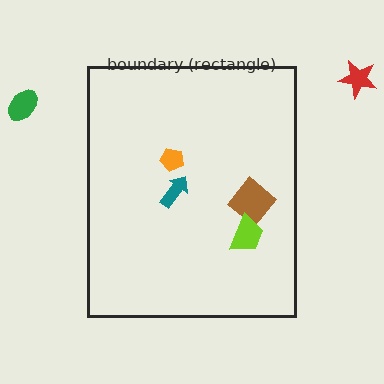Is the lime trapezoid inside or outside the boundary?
Inside.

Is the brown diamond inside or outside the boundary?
Inside.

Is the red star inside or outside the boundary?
Outside.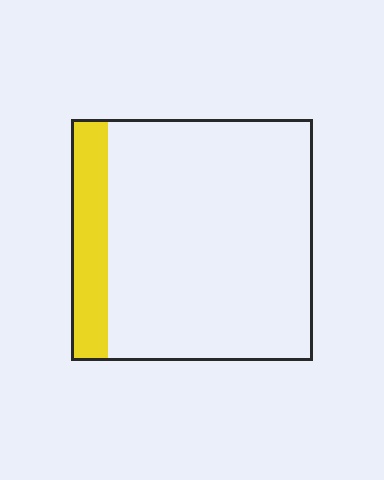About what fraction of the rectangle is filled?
About one sixth (1/6).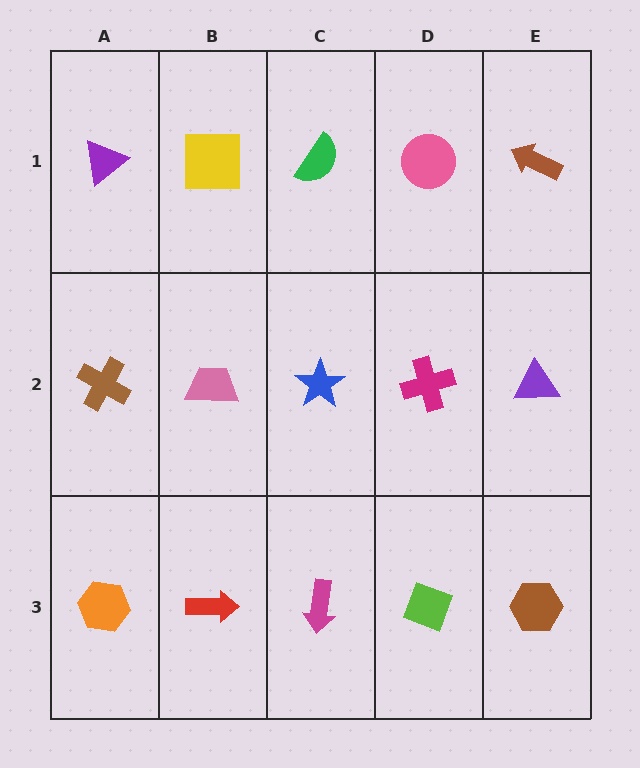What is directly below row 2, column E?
A brown hexagon.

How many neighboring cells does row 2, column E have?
3.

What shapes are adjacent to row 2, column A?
A purple triangle (row 1, column A), an orange hexagon (row 3, column A), a pink trapezoid (row 2, column B).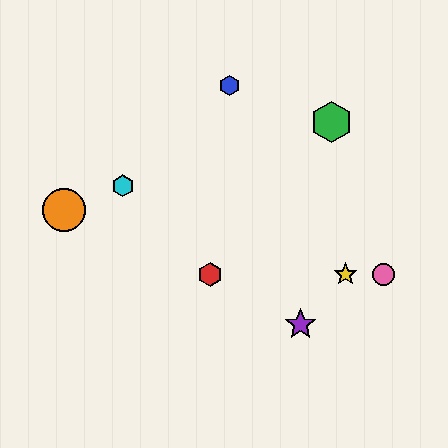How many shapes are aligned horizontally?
3 shapes (the red hexagon, the yellow star, the pink circle) are aligned horizontally.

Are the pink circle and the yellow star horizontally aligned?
Yes, both are at y≈274.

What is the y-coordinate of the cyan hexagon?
The cyan hexagon is at y≈186.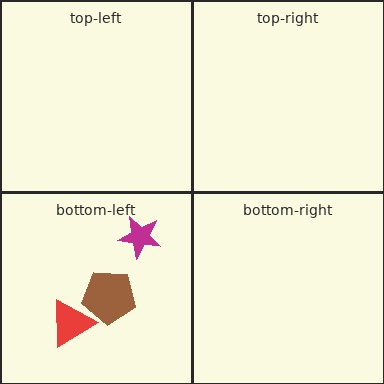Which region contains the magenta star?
The bottom-left region.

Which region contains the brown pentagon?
The bottom-left region.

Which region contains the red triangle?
The bottom-left region.